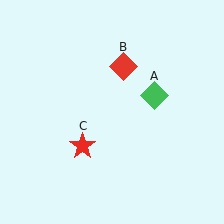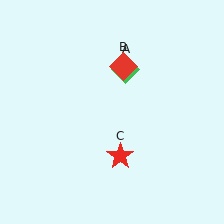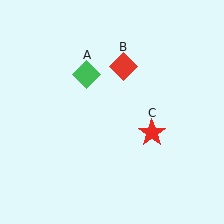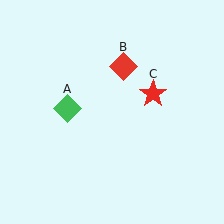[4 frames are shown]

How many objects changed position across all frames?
2 objects changed position: green diamond (object A), red star (object C).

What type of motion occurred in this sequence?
The green diamond (object A), red star (object C) rotated counterclockwise around the center of the scene.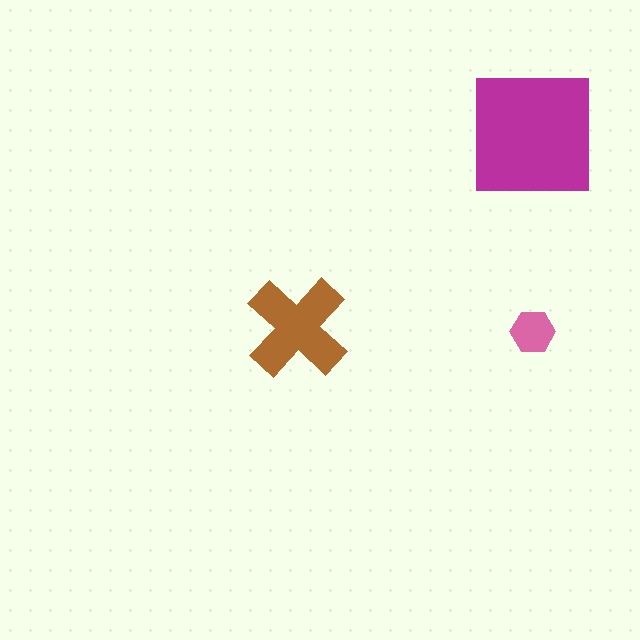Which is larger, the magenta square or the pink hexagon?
The magenta square.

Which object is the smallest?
The pink hexagon.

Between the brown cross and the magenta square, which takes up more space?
The magenta square.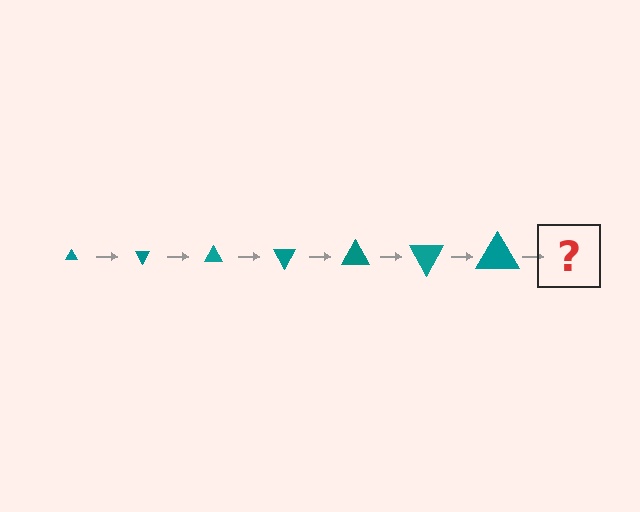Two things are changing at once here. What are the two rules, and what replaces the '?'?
The two rules are that the triangle grows larger each step and it rotates 60 degrees each step. The '?' should be a triangle, larger than the previous one and rotated 420 degrees from the start.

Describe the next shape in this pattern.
It should be a triangle, larger than the previous one and rotated 420 degrees from the start.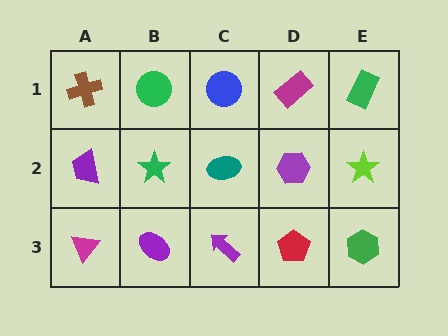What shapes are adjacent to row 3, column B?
A green star (row 2, column B), a magenta triangle (row 3, column A), a purple arrow (row 3, column C).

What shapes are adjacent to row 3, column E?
A lime star (row 2, column E), a red pentagon (row 3, column D).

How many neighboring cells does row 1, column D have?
3.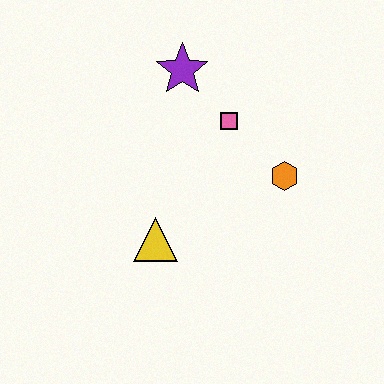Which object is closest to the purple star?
The pink square is closest to the purple star.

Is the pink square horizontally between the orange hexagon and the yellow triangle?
Yes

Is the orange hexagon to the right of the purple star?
Yes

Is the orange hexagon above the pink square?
No